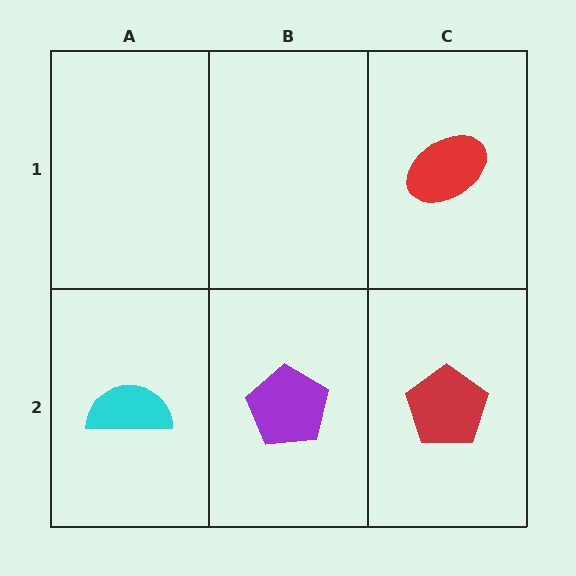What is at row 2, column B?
A purple pentagon.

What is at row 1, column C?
A red ellipse.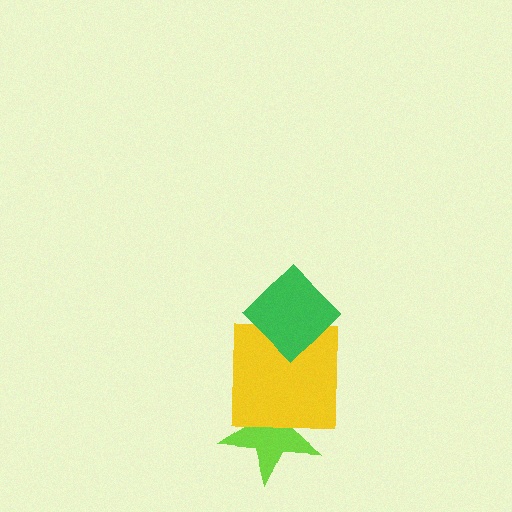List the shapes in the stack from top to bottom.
From top to bottom: the green diamond, the yellow square, the lime star.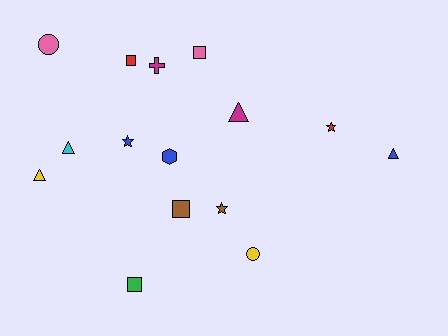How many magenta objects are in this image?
There are 2 magenta objects.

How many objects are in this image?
There are 15 objects.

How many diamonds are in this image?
There are no diamonds.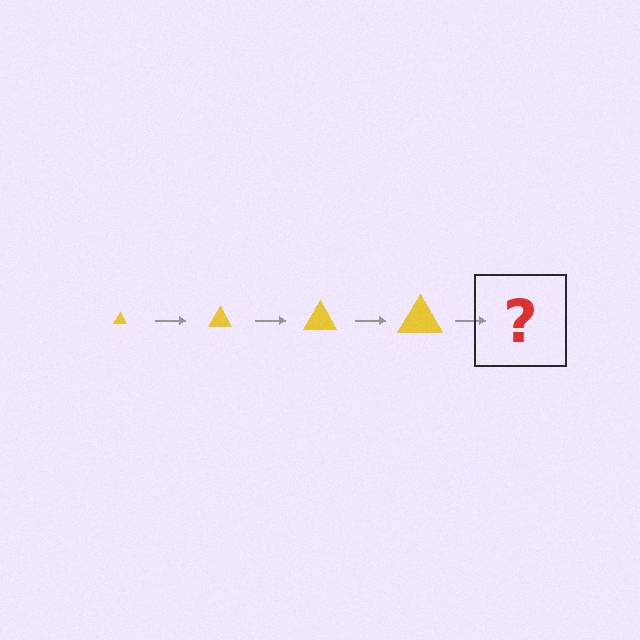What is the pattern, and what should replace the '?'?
The pattern is that the triangle gets progressively larger each step. The '?' should be a yellow triangle, larger than the previous one.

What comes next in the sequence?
The next element should be a yellow triangle, larger than the previous one.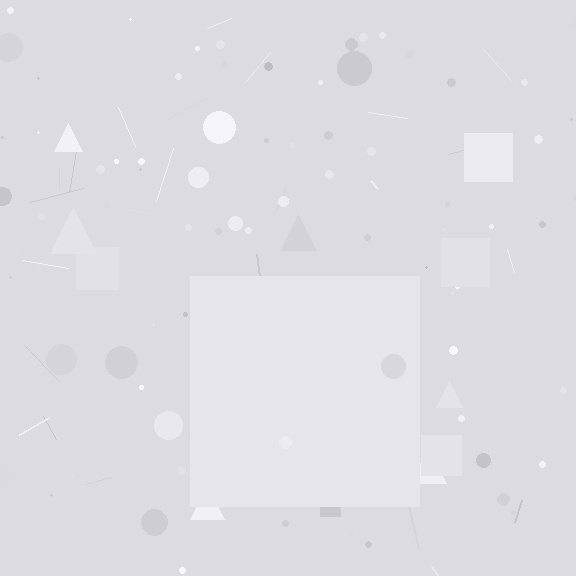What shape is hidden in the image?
A square is hidden in the image.